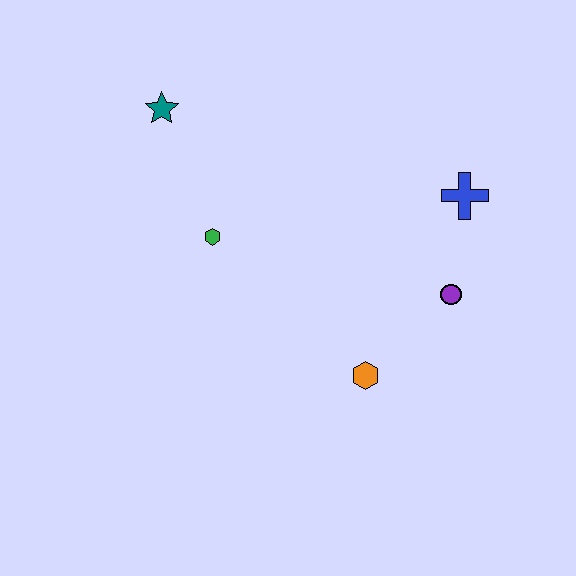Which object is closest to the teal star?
The green hexagon is closest to the teal star.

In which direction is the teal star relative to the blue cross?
The teal star is to the left of the blue cross.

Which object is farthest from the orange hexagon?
The teal star is farthest from the orange hexagon.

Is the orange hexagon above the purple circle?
No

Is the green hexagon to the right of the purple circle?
No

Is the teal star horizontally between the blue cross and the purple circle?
No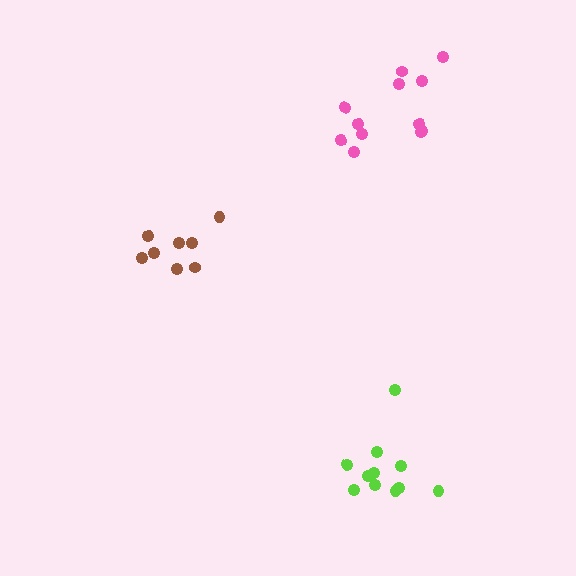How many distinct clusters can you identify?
There are 3 distinct clusters.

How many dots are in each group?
Group 1: 8 dots, Group 2: 11 dots, Group 3: 12 dots (31 total).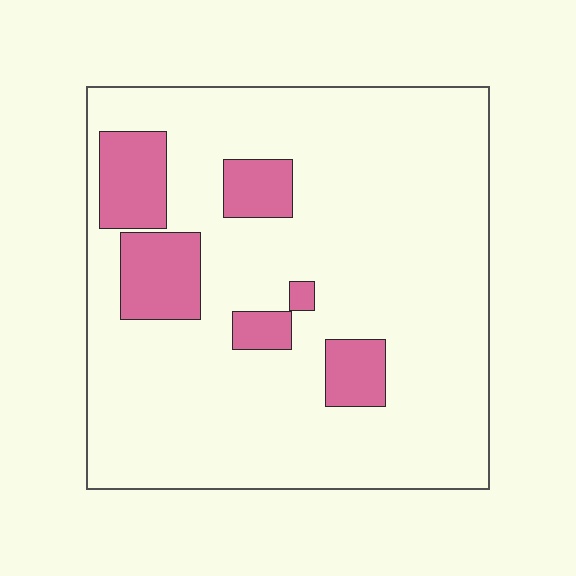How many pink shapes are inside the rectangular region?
6.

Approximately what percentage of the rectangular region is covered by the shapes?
Approximately 15%.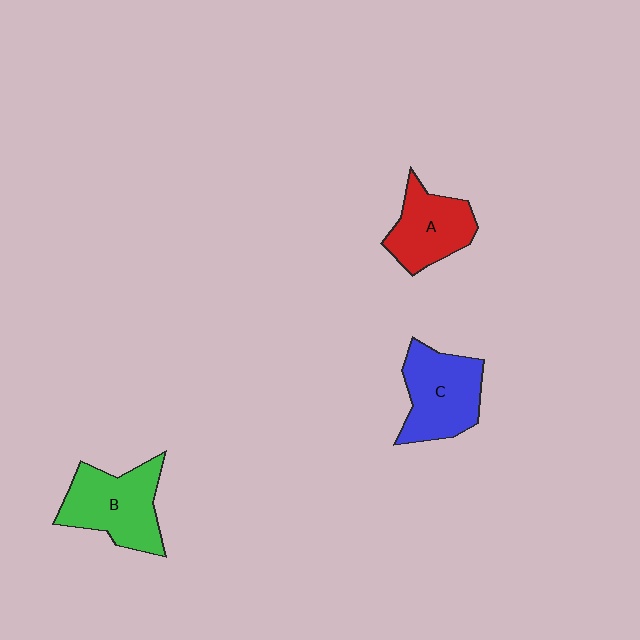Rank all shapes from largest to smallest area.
From largest to smallest: B (green), C (blue), A (red).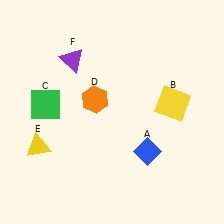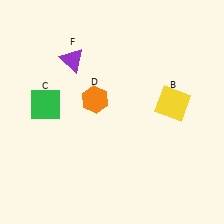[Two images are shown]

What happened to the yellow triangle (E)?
The yellow triangle (E) was removed in Image 2. It was in the bottom-left area of Image 1.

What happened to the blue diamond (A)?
The blue diamond (A) was removed in Image 2. It was in the bottom-right area of Image 1.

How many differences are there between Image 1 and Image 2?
There are 2 differences between the two images.